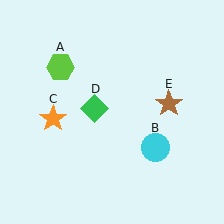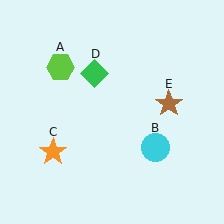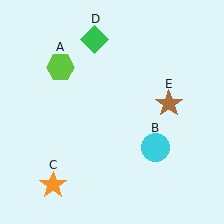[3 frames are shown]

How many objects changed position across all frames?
2 objects changed position: orange star (object C), green diamond (object D).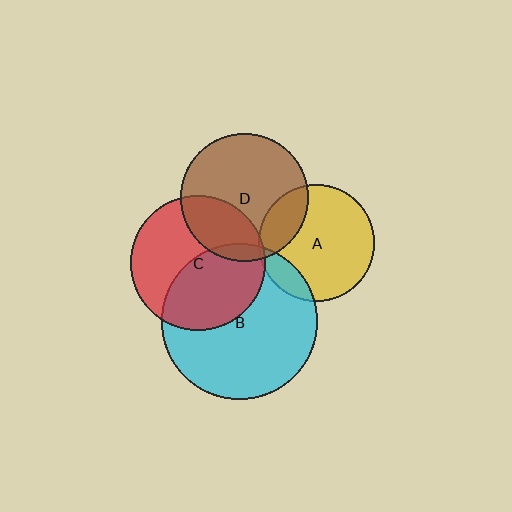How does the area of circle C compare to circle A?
Approximately 1.3 times.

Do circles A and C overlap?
Yes.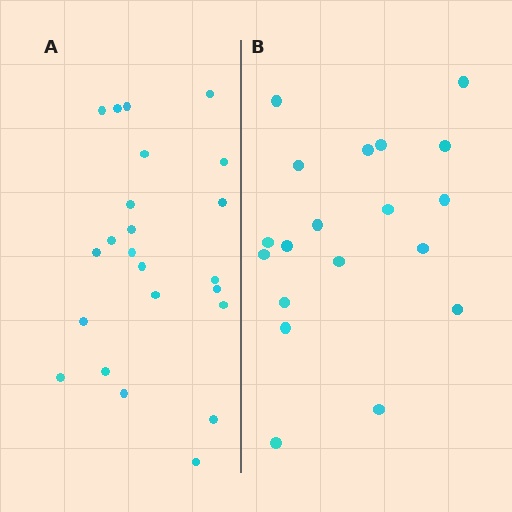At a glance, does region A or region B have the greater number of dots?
Region A (the left region) has more dots.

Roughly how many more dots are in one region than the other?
Region A has about 4 more dots than region B.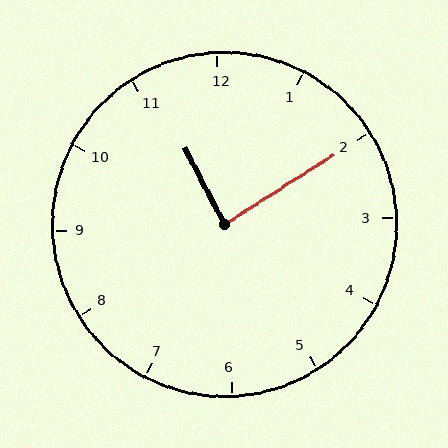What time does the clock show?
11:10.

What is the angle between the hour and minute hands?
Approximately 85 degrees.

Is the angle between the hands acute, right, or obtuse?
It is right.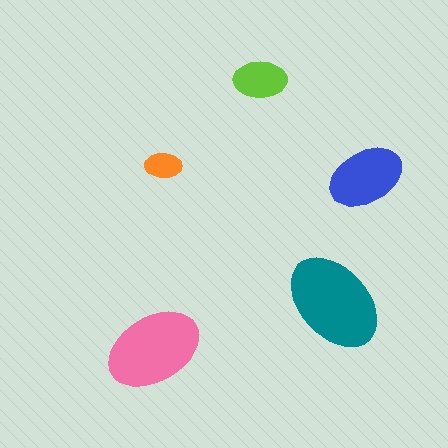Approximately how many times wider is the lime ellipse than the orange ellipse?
About 1.5 times wider.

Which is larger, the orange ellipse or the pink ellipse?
The pink one.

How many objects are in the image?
There are 5 objects in the image.